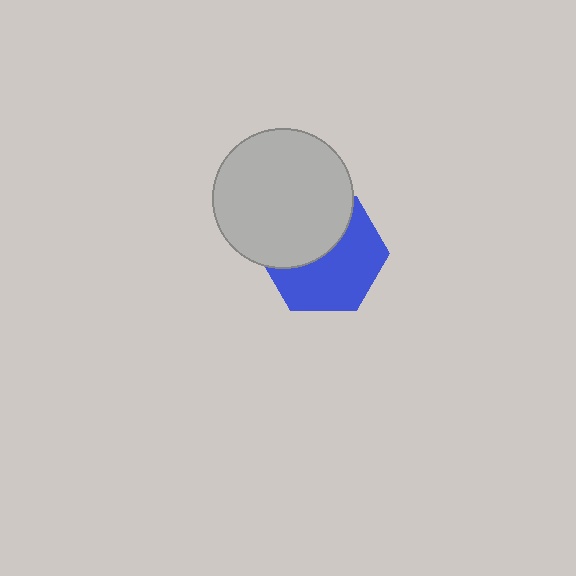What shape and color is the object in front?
The object in front is a light gray circle.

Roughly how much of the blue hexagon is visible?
About half of it is visible (roughly 57%).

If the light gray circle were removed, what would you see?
You would see the complete blue hexagon.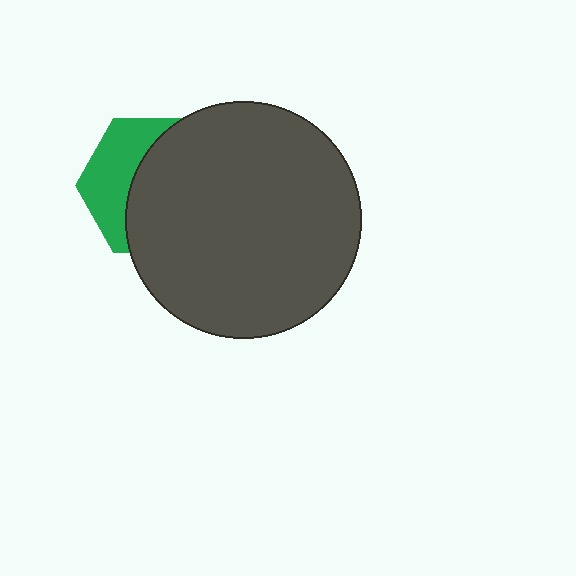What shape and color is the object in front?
The object in front is a dark gray circle.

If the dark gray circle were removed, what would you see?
You would see the complete green hexagon.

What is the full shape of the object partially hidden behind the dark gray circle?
The partially hidden object is a green hexagon.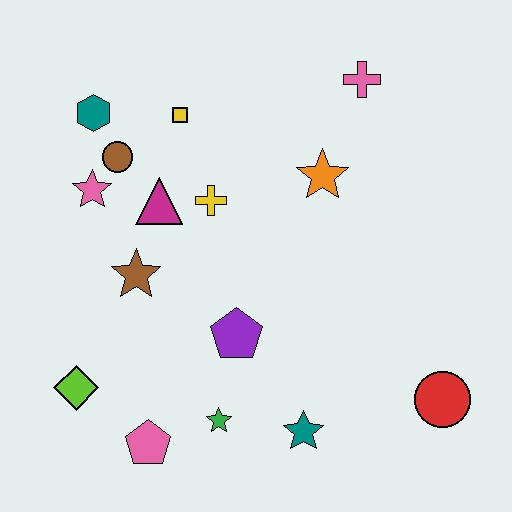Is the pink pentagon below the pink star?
Yes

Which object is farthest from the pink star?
The red circle is farthest from the pink star.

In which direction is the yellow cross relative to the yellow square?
The yellow cross is below the yellow square.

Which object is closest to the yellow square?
The brown circle is closest to the yellow square.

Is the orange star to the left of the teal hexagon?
No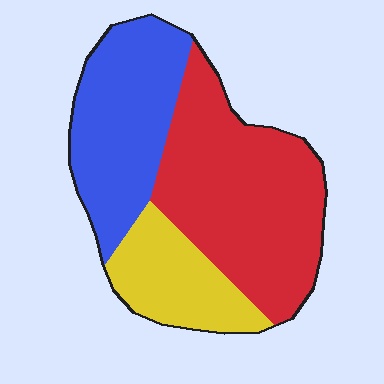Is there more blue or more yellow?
Blue.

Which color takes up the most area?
Red, at roughly 50%.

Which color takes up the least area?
Yellow, at roughly 20%.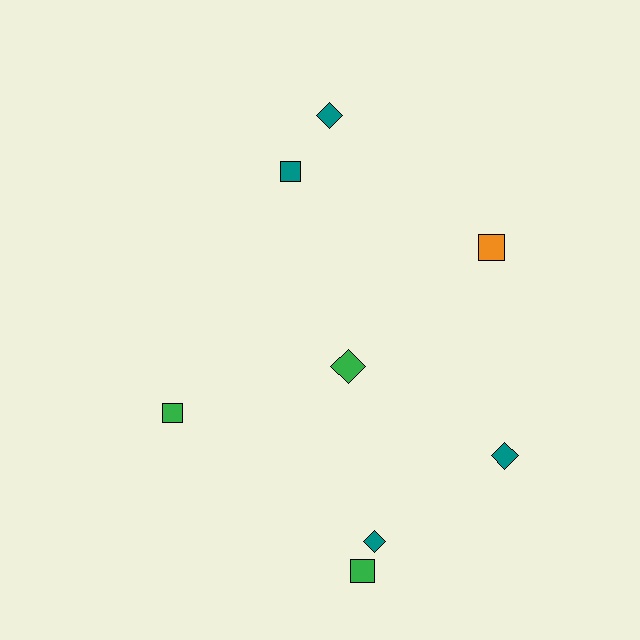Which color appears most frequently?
Teal, with 4 objects.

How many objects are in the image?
There are 8 objects.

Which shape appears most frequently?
Square, with 4 objects.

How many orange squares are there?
There is 1 orange square.